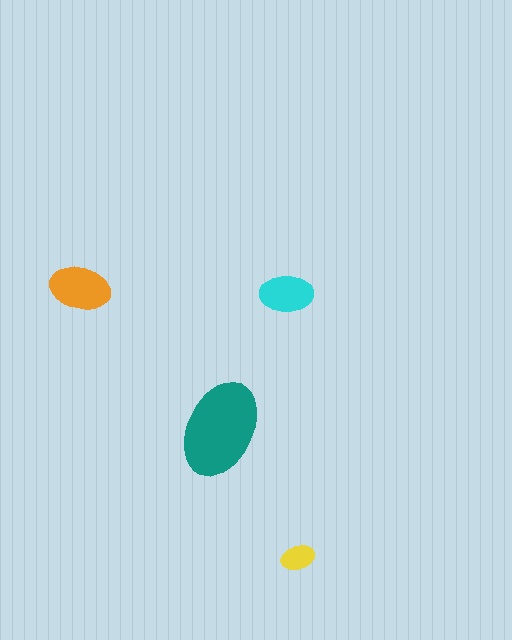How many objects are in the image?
There are 4 objects in the image.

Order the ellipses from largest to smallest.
the teal one, the orange one, the cyan one, the yellow one.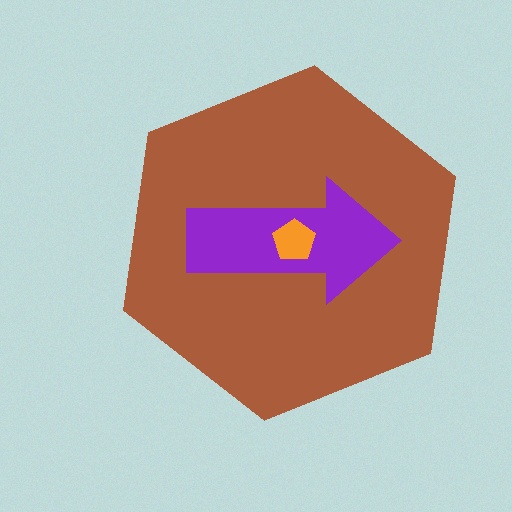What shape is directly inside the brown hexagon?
The purple arrow.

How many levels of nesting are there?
3.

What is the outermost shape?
The brown hexagon.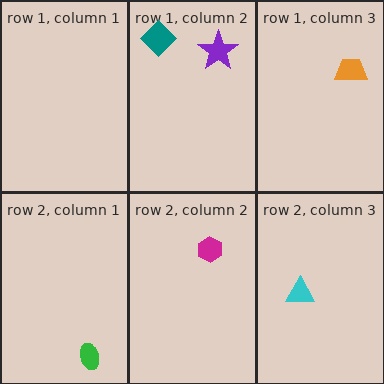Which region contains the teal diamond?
The row 1, column 2 region.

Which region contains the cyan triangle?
The row 2, column 3 region.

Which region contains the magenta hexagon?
The row 2, column 2 region.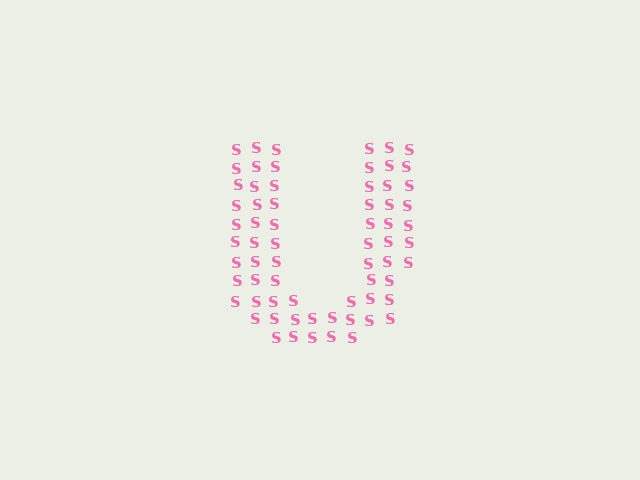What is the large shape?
The large shape is the letter U.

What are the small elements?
The small elements are letter S's.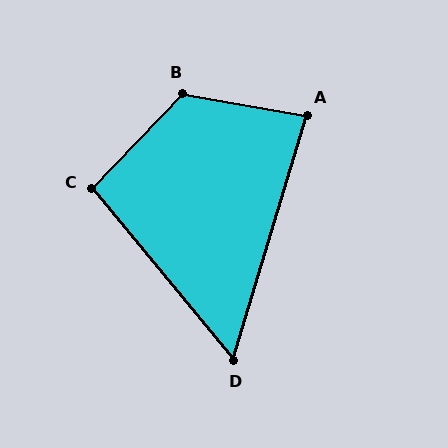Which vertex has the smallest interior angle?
D, at approximately 56 degrees.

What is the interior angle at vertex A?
Approximately 83 degrees (acute).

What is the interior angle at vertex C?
Approximately 97 degrees (obtuse).